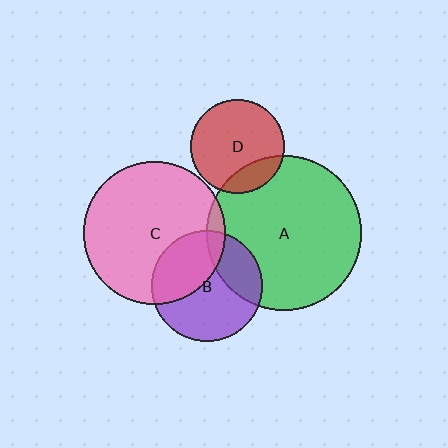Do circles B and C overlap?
Yes.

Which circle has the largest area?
Circle A (green).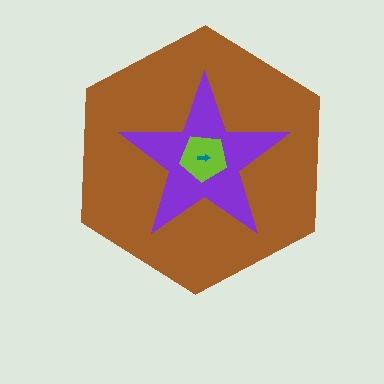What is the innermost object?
The teal arrow.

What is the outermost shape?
The brown hexagon.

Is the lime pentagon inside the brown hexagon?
Yes.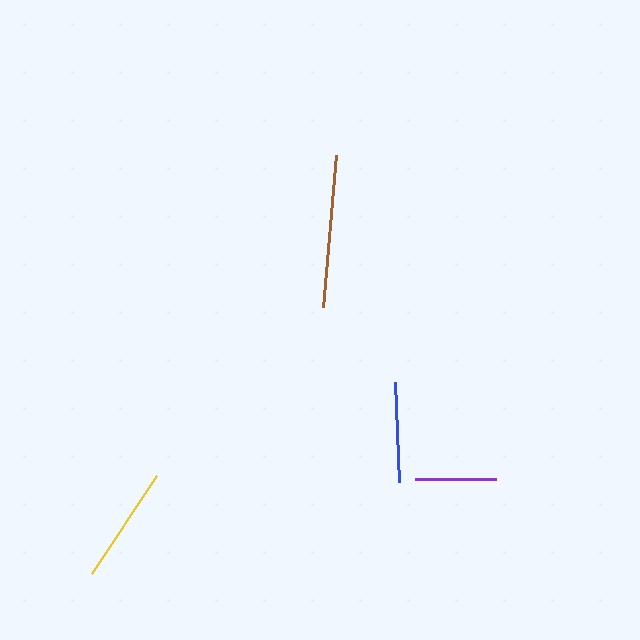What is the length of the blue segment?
The blue segment is approximately 100 pixels long.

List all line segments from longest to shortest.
From longest to shortest: brown, yellow, blue, purple.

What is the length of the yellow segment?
The yellow segment is approximately 118 pixels long.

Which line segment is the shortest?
The purple line is the shortest at approximately 81 pixels.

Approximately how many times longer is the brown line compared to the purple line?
The brown line is approximately 1.9 times the length of the purple line.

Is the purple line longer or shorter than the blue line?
The blue line is longer than the purple line.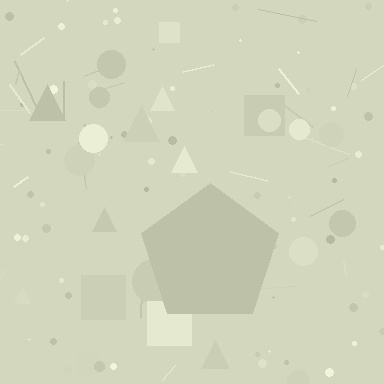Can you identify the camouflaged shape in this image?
The camouflaged shape is a pentagon.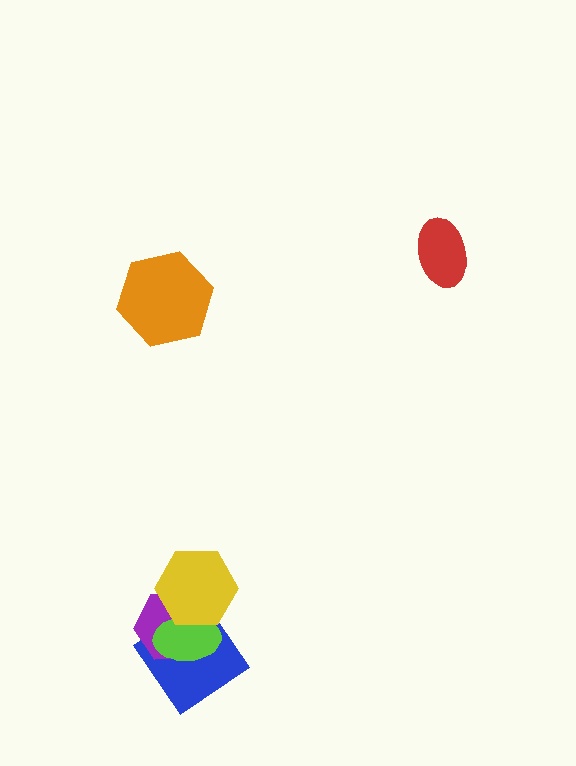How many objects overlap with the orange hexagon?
0 objects overlap with the orange hexagon.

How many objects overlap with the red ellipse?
0 objects overlap with the red ellipse.